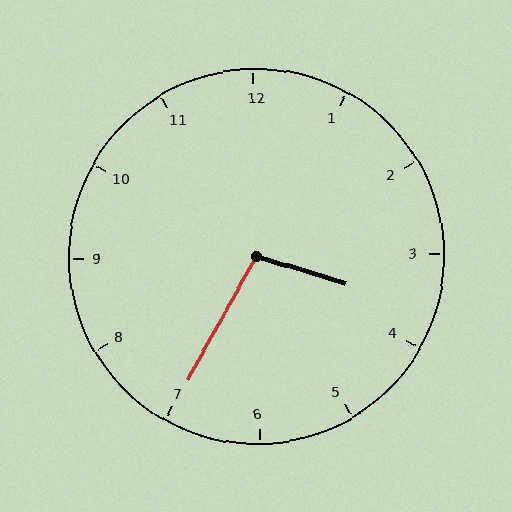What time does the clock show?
3:35.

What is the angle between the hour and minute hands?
Approximately 102 degrees.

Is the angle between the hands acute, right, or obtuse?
It is obtuse.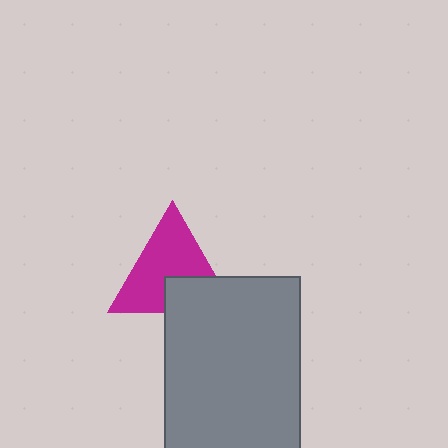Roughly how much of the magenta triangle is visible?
Most of it is visible (roughly 68%).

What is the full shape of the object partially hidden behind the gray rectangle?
The partially hidden object is a magenta triangle.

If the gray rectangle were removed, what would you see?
You would see the complete magenta triangle.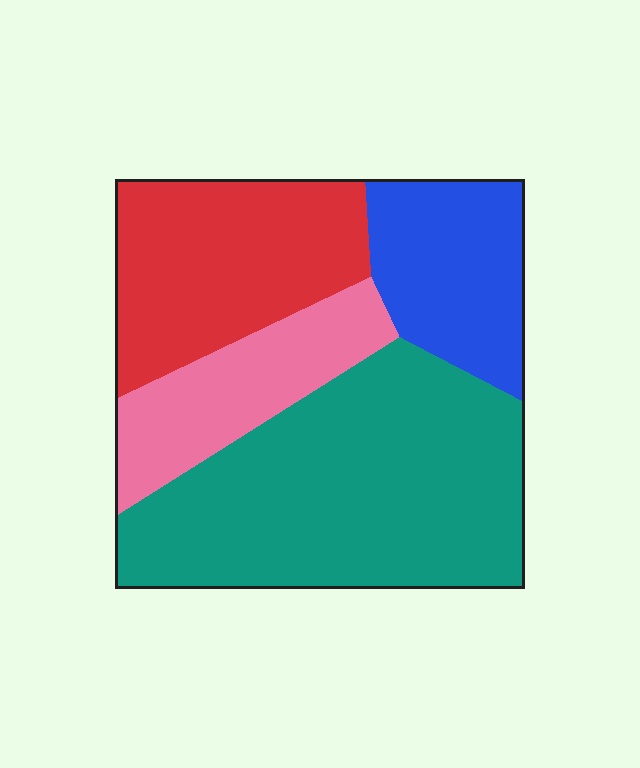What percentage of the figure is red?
Red takes up less than a quarter of the figure.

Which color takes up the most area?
Teal, at roughly 45%.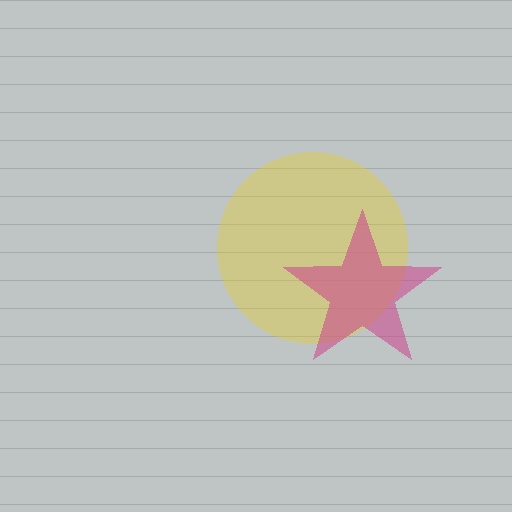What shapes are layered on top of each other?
The layered shapes are: a yellow circle, a magenta star.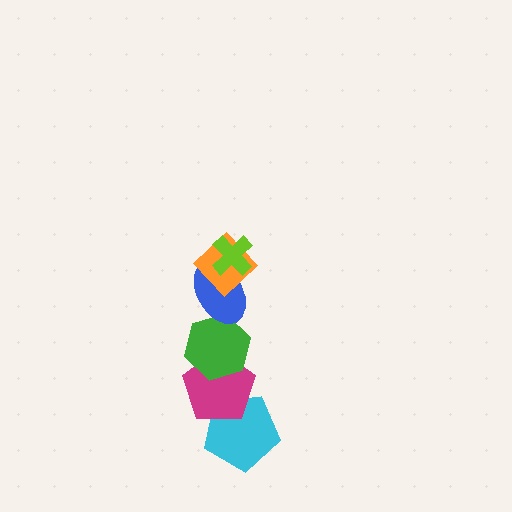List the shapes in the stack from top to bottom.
From top to bottom: the lime cross, the orange diamond, the blue ellipse, the green hexagon, the magenta pentagon, the cyan pentagon.